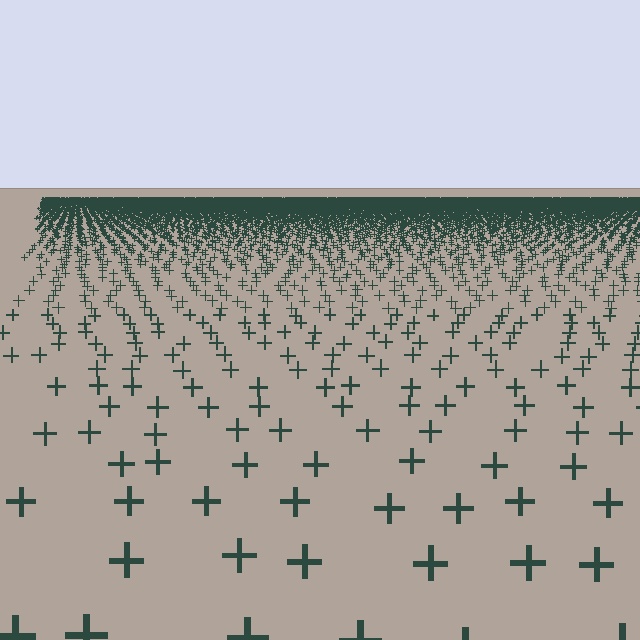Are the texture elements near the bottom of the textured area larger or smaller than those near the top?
Larger. Near the bottom, elements are closer to the viewer and appear at a bigger on-screen size.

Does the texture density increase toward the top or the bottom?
Density increases toward the top.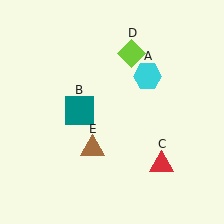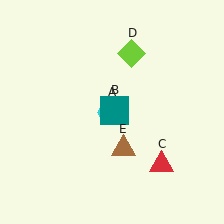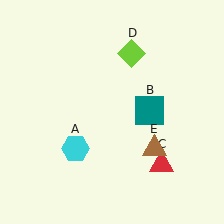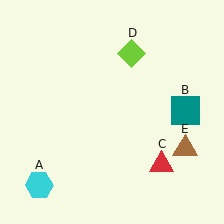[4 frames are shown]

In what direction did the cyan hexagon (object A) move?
The cyan hexagon (object A) moved down and to the left.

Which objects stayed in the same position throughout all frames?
Red triangle (object C) and lime diamond (object D) remained stationary.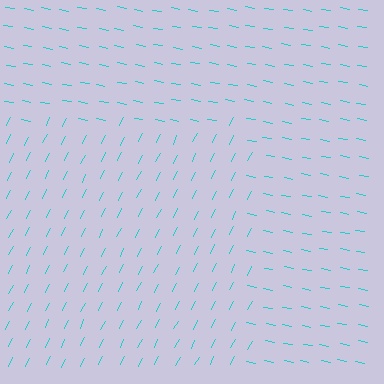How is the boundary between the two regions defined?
The boundary is defined purely by a change in line orientation (approximately 74 degrees difference). All lines are the same color and thickness.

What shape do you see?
I see a rectangle.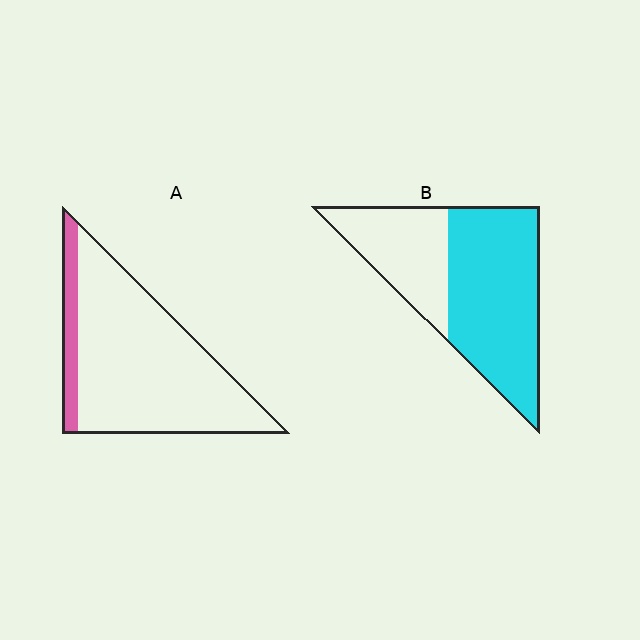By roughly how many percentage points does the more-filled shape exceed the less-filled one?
By roughly 50 percentage points (B over A).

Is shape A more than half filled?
No.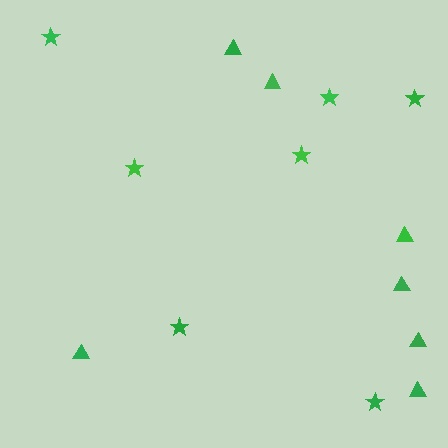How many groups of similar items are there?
There are 2 groups: one group of stars (7) and one group of triangles (7).